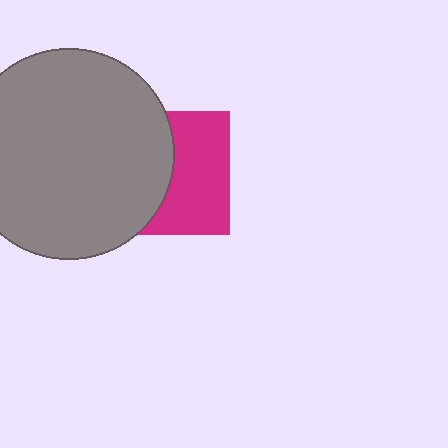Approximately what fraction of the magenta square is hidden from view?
Roughly 49% of the magenta square is hidden behind the gray circle.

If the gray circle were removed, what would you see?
You would see the complete magenta square.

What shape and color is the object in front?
The object in front is a gray circle.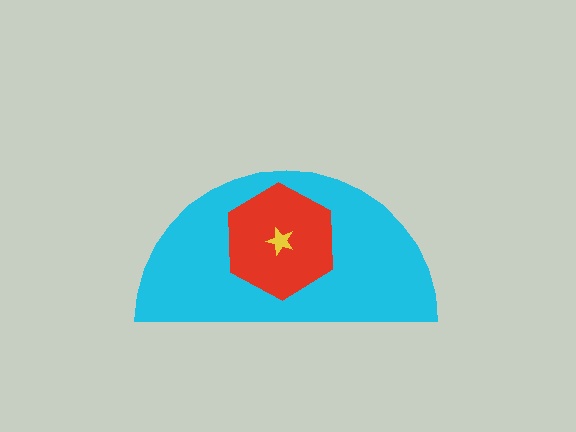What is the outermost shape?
The cyan semicircle.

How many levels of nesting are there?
3.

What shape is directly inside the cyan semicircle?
The red hexagon.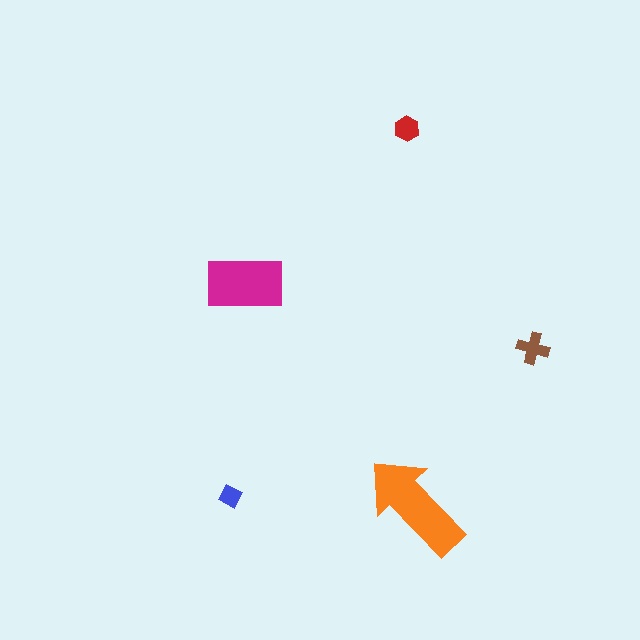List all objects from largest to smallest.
The orange arrow, the magenta rectangle, the brown cross, the red hexagon, the blue diamond.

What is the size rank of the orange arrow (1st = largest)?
1st.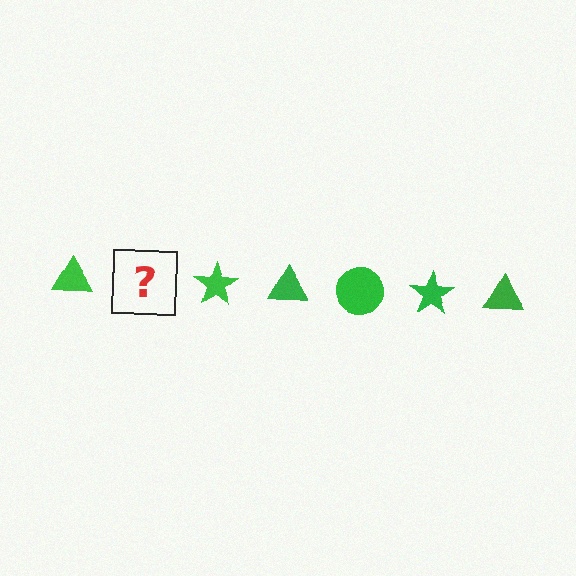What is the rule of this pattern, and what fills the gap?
The rule is that the pattern cycles through triangle, circle, star shapes in green. The gap should be filled with a green circle.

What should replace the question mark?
The question mark should be replaced with a green circle.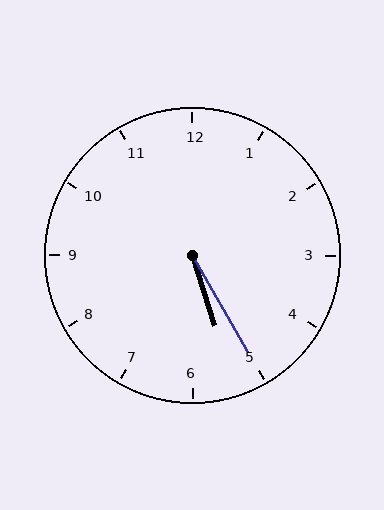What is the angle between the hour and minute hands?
Approximately 12 degrees.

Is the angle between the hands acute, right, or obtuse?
It is acute.